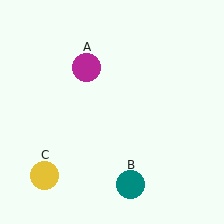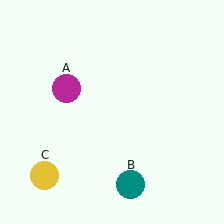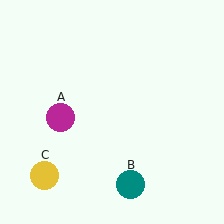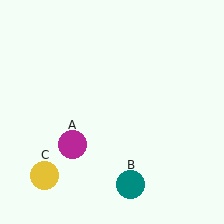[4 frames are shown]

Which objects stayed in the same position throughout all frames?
Teal circle (object B) and yellow circle (object C) remained stationary.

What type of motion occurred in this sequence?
The magenta circle (object A) rotated counterclockwise around the center of the scene.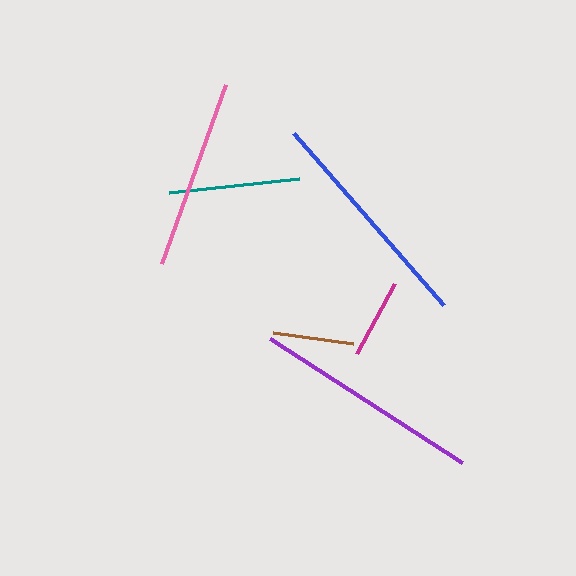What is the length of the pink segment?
The pink segment is approximately 190 pixels long.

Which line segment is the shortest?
The magenta line is the shortest at approximately 80 pixels.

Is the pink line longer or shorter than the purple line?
The purple line is longer than the pink line.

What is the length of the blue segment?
The blue segment is approximately 228 pixels long.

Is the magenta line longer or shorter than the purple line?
The purple line is longer than the magenta line.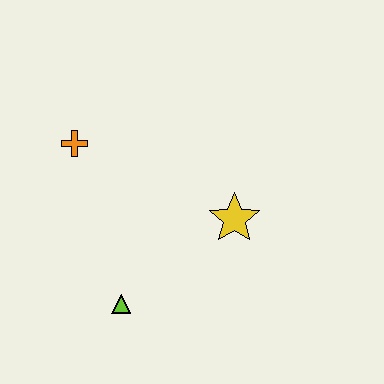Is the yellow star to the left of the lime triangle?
No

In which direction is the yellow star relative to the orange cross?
The yellow star is to the right of the orange cross.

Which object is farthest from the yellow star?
The orange cross is farthest from the yellow star.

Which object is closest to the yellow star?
The lime triangle is closest to the yellow star.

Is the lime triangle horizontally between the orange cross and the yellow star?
Yes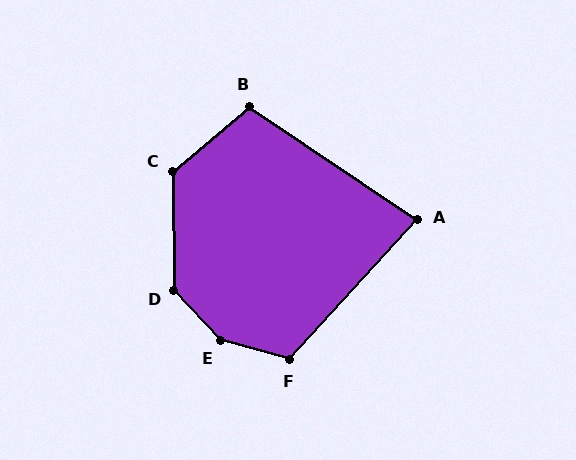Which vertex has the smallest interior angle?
A, at approximately 82 degrees.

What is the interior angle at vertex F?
Approximately 117 degrees (obtuse).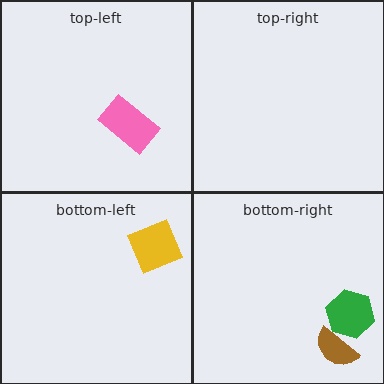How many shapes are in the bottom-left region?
1.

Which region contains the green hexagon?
The bottom-right region.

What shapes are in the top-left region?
The pink rectangle.